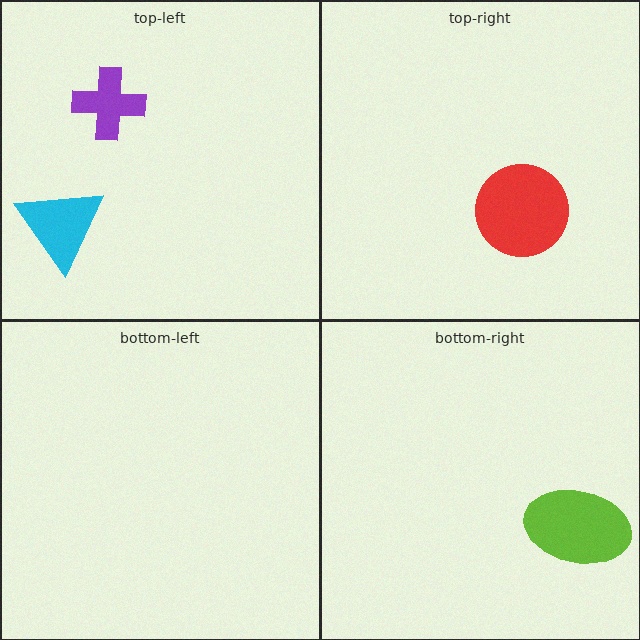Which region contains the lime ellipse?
The bottom-right region.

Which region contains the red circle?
The top-right region.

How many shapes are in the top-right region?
1.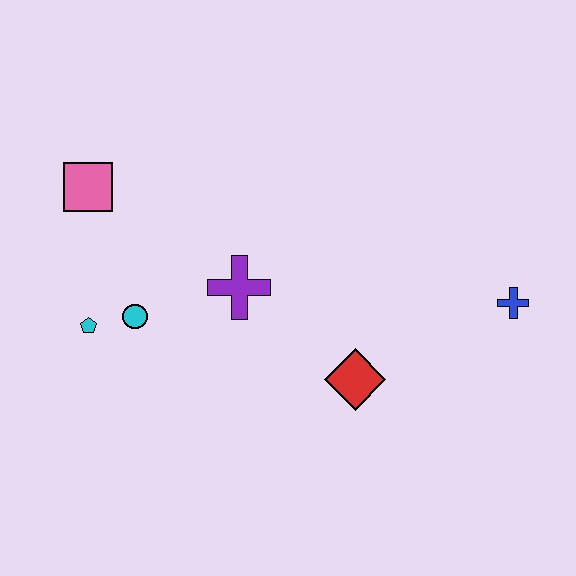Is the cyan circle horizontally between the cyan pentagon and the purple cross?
Yes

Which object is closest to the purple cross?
The cyan circle is closest to the purple cross.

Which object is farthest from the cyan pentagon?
The blue cross is farthest from the cyan pentagon.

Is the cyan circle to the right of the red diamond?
No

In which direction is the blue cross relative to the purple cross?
The blue cross is to the right of the purple cross.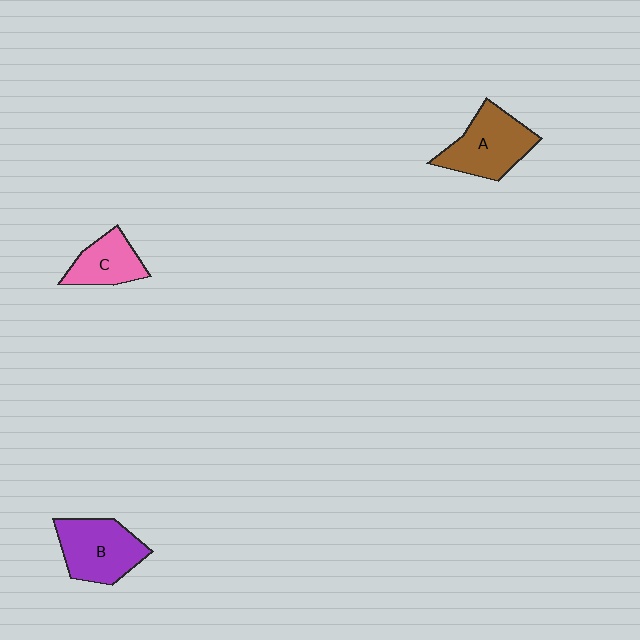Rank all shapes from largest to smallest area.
From largest to smallest: A (brown), B (purple), C (pink).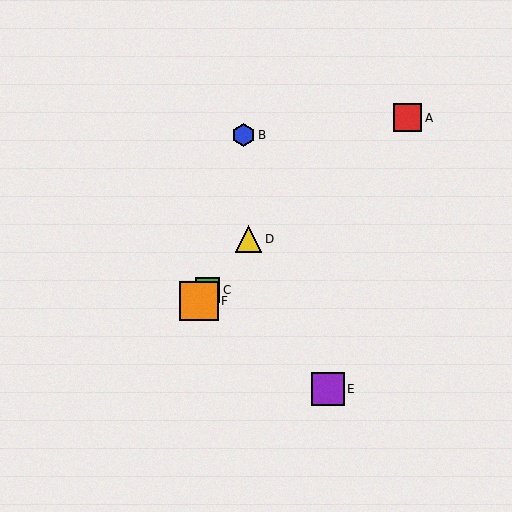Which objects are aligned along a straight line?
Objects C, D, F are aligned along a straight line.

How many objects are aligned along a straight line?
3 objects (C, D, F) are aligned along a straight line.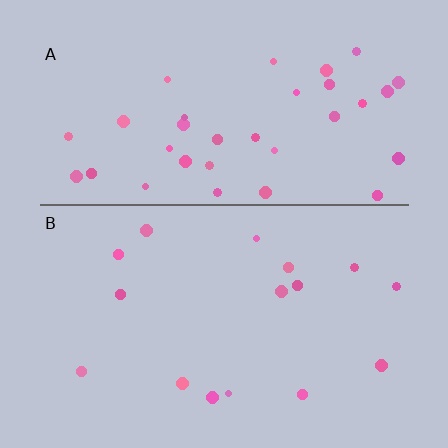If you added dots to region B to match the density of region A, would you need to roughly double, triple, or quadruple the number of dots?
Approximately double.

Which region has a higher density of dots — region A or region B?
A (the top).